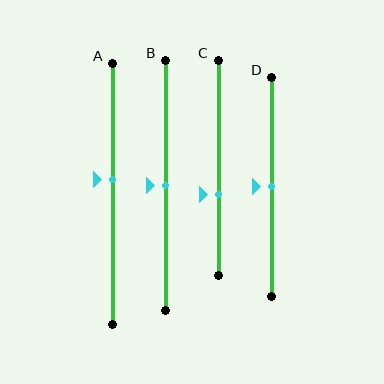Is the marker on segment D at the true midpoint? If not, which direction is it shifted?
Yes, the marker on segment D is at the true midpoint.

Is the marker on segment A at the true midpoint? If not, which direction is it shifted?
No, the marker on segment A is shifted upward by about 6% of the segment length.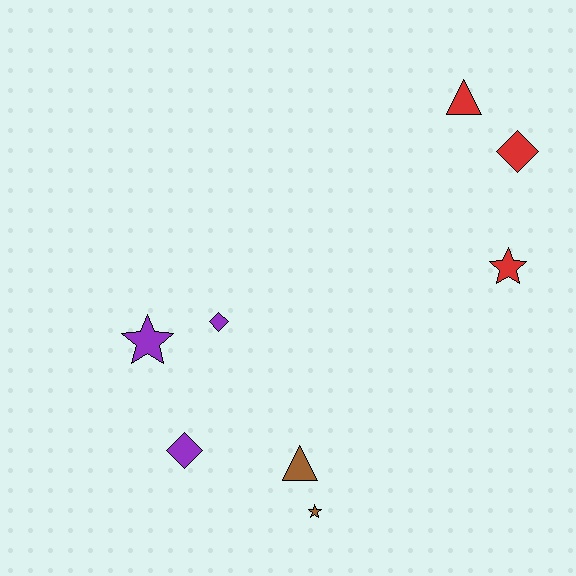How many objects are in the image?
There are 8 objects.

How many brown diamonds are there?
There are no brown diamonds.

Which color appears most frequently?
Red, with 3 objects.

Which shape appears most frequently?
Star, with 3 objects.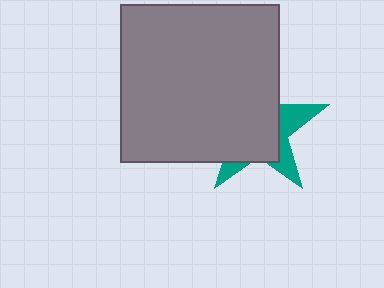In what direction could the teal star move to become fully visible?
The teal star could move right. That would shift it out from behind the gray square entirely.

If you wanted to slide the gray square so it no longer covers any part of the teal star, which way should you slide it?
Slide it left — that is the most direct way to separate the two shapes.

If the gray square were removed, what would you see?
You would see the complete teal star.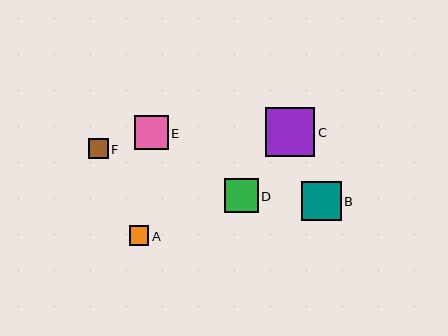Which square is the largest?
Square C is the largest with a size of approximately 49 pixels.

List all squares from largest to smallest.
From largest to smallest: C, B, E, D, F, A.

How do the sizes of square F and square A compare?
Square F and square A are approximately the same size.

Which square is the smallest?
Square A is the smallest with a size of approximately 20 pixels.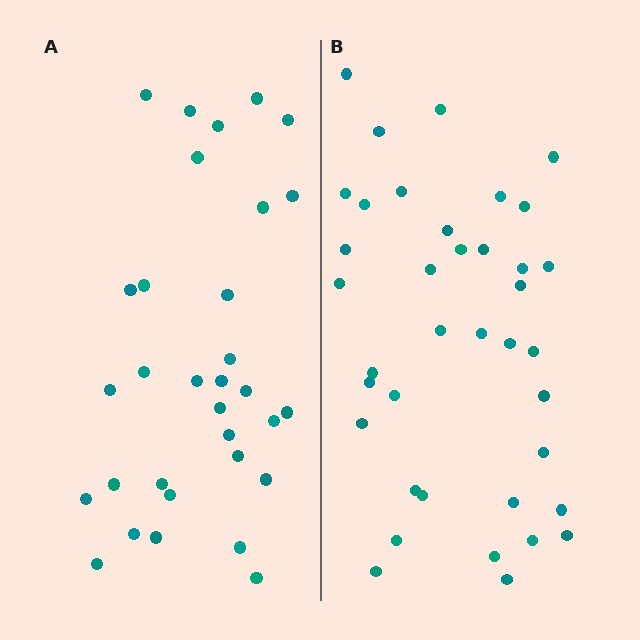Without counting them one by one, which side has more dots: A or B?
Region B (the right region) has more dots.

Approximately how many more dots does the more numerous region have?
Region B has about 6 more dots than region A.